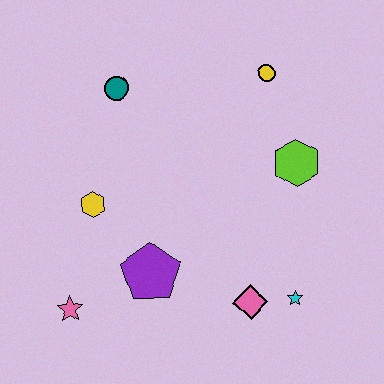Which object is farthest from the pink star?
The yellow circle is farthest from the pink star.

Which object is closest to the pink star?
The purple pentagon is closest to the pink star.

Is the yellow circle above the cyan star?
Yes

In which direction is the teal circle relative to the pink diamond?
The teal circle is above the pink diamond.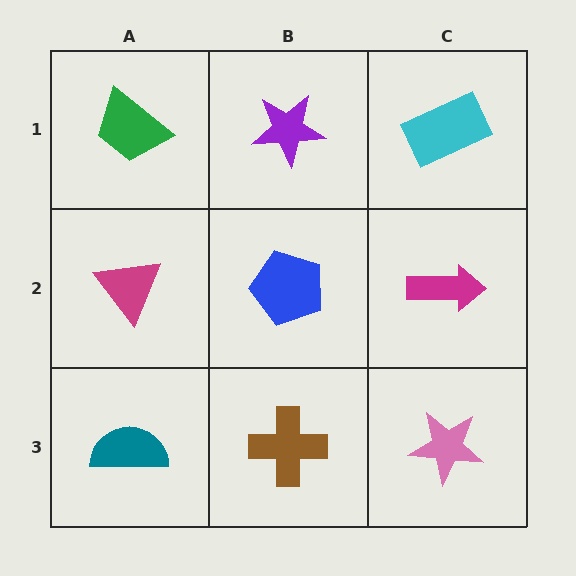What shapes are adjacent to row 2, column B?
A purple star (row 1, column B), a brown cross (row 3, column B), a magenta triangle (row 2, column A), a magenta arrow (row 2, column C).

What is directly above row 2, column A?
A green trapezoid.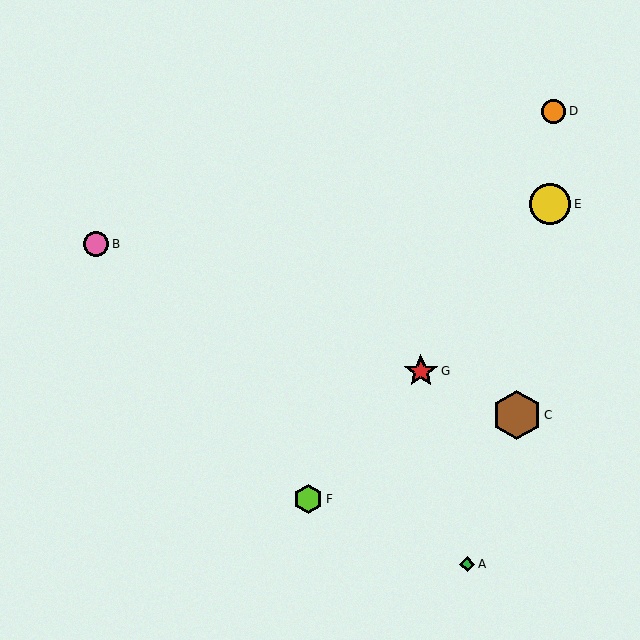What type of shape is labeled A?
Shape A is a green diamond.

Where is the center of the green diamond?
The center of the green diamond is at (467, 564).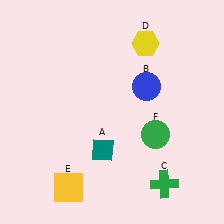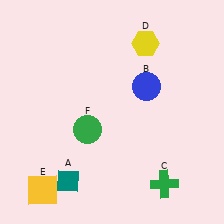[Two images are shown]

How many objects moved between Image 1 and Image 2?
3 objects moved between the two images.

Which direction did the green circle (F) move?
The green circle (F) moved left.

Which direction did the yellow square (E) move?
The yellow square (E) moved left.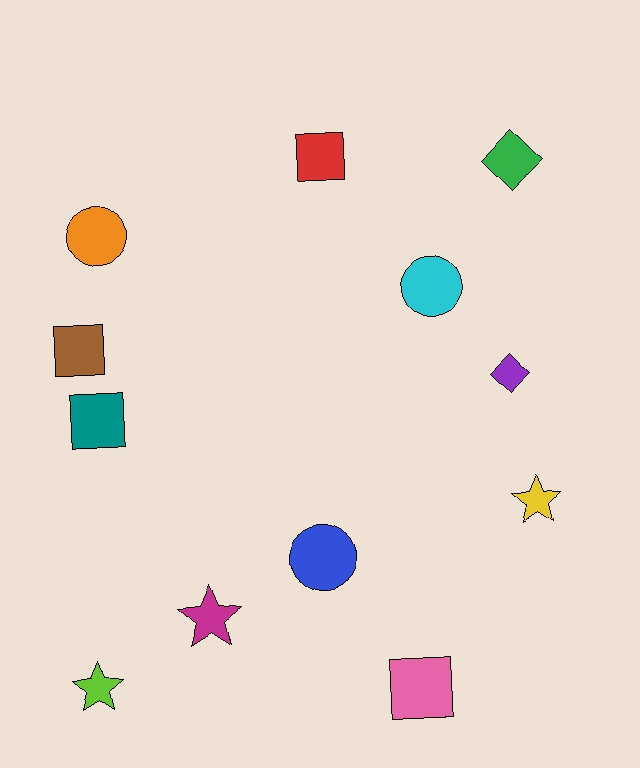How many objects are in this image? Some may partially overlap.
There are 12 objects.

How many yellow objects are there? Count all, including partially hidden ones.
There is 1 yellow object.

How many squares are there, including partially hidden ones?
There are 4 squares.